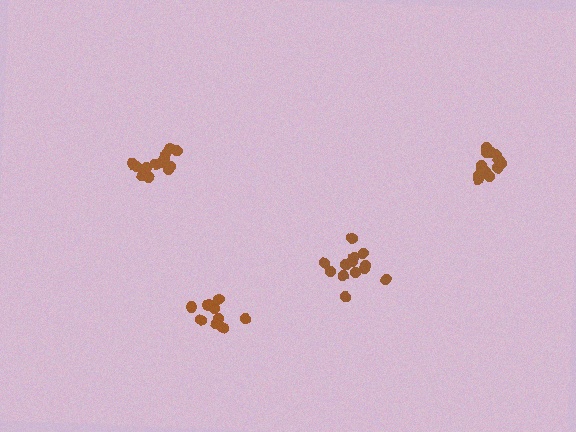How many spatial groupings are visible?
There are 4 spatial groupings.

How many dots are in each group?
Group 1: 13 dots, Group 2: 13 dots, Group 3: 14 dots, Group 4: 9 dots (49 total).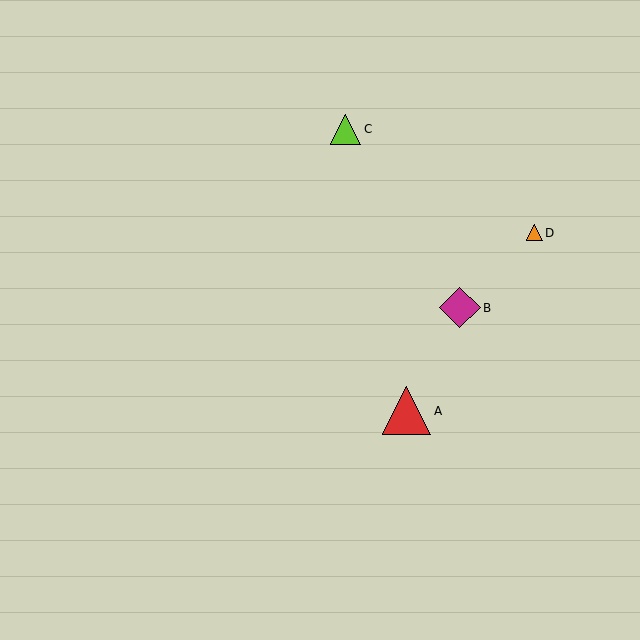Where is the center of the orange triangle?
The center of the orange triangle is at (534, 233).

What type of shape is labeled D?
Shape D is an orange triangle.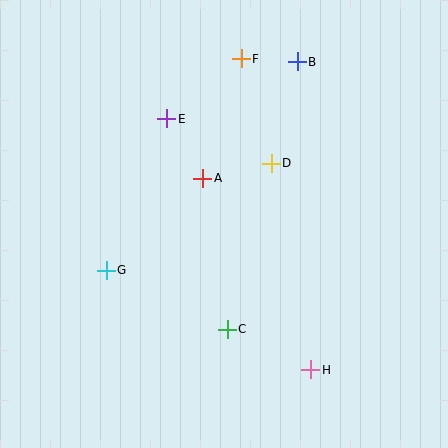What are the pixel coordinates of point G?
Point G is at (106, 270).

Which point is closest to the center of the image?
Point A at (203, 178) is closest to the center.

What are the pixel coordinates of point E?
Point E is at (167, 119).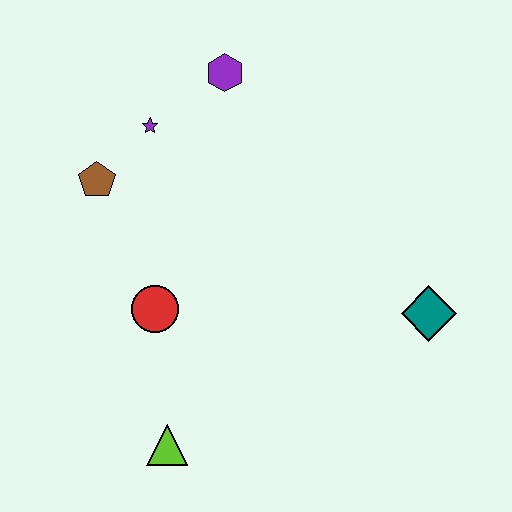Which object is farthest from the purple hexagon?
The lime triangle is farthest from the purple hexagon.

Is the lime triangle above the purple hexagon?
No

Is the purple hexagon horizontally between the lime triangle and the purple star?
No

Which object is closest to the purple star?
The brown pentagon is closest to the purple star.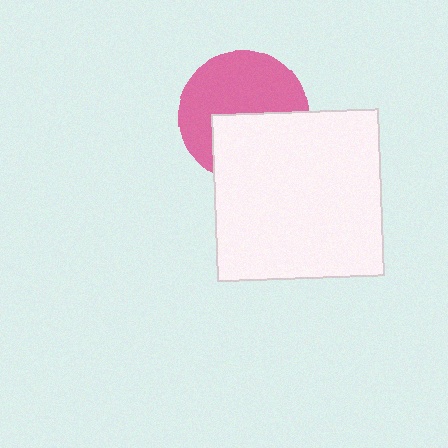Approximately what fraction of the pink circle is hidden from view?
Roughly 42% of the pink circle is hidden behind the white square.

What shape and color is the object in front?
The object in front is a white square.